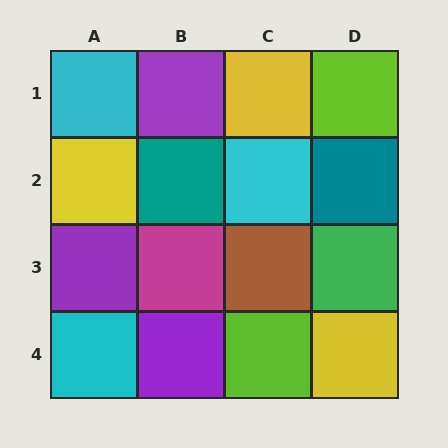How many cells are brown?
1 cell is brown.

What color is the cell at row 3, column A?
Purple.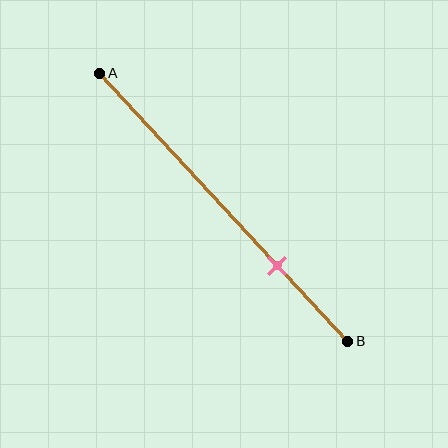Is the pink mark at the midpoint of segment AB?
No, the mark is at about 70% from A, not at the 50% midpoint.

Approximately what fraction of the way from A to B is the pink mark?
The pink mark is approximately 70% of the way from A to B.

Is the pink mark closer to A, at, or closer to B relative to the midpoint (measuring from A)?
The pink mark is closer to point B than the midpoint of segment AB.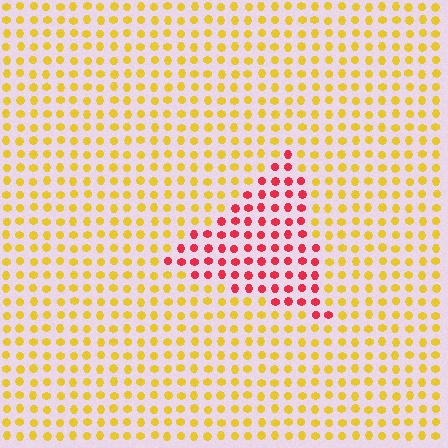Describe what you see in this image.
The image is filled with small yellow elements in a uniform arrangement. A triangle-shaped region is visible where the elements are tinted to a slightly different hue, forming a subtle color boundary.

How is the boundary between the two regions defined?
The boundary is defined purely by a slight shift in hue (about 60 degrees). Spacing, size, and orientation are identical on both sides.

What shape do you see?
I see a triangle.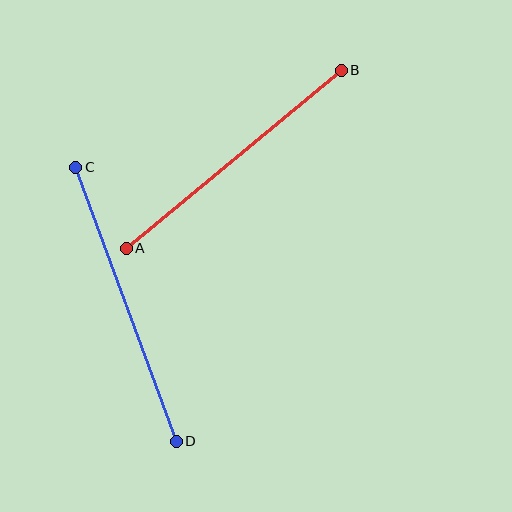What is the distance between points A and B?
The distance is approximately 279 pixels.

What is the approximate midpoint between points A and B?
The midpoint is at approximately (234, 159) pixels.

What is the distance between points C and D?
The distance is approximately 292 pixels.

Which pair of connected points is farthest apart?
Points C and D are farthest apart.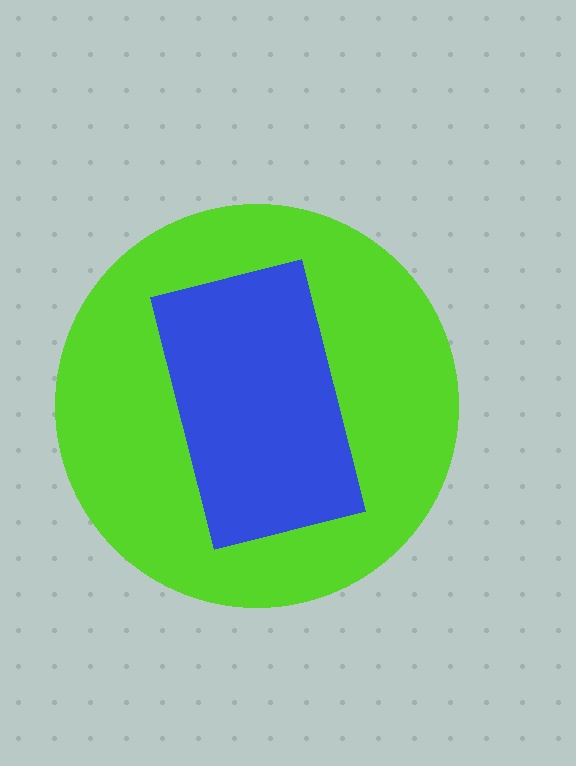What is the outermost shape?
The lime circle.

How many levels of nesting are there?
2.